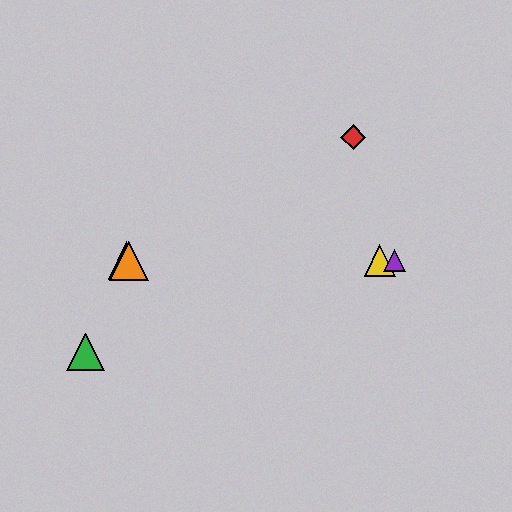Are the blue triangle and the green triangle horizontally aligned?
No, the blue triangle is at y≈261 and the green triangle is at y≈352.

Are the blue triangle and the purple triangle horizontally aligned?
Yes, both are at y≈261.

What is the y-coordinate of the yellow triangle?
The yellow triangle is at y≈261.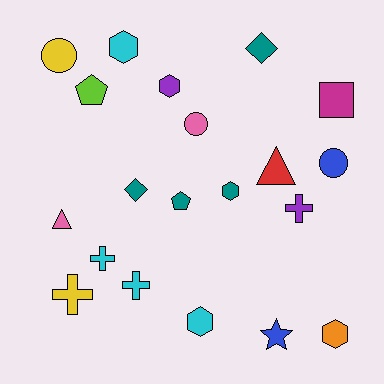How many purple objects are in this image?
There are 2 purple objects.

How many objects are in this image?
There are 20 objects.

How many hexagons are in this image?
There are 5 hexagons.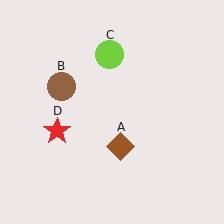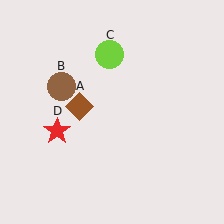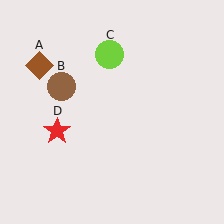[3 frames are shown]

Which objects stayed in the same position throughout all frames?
Brown circle (object B) and lime circle (object C) and red star (object D) remained stationary.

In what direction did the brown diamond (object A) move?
The brown diamond (object A) moved up and to the left.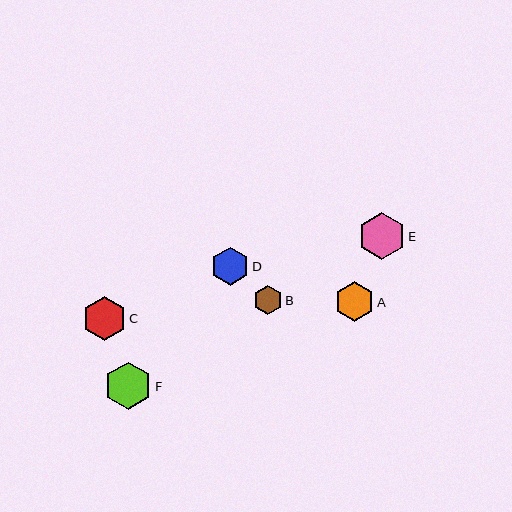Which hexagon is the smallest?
Hexagon B is the smallest with a size of approximately 29 pixels.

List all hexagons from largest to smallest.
From largest to smallest: F, E, C, A, D, B.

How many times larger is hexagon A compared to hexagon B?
Hexagon A is approximately 1.3 times the size of hexagon B.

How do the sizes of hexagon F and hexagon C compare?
Hexagon F and hexagon C are approximately the same size.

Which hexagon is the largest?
Hexagon F is the largest with a size of approximately 48 pixels.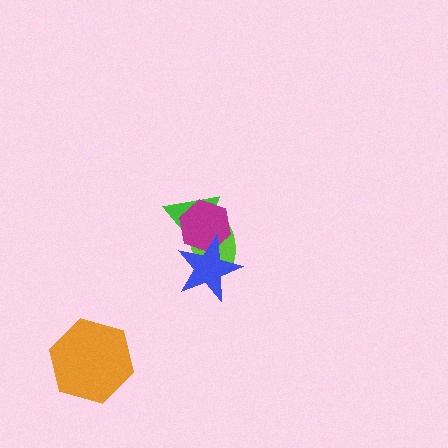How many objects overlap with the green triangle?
3 objects overlap with the green triangle.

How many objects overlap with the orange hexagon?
0 objects overlap with the orange hexagon.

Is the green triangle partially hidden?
Yes, it is partially covered by another shape.